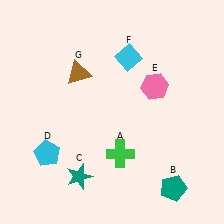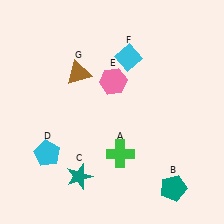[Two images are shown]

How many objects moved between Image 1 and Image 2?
1 object moved between the two images.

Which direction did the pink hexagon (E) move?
The pink hexagon (E) moved left.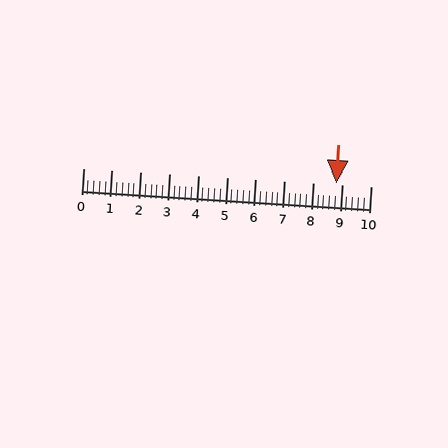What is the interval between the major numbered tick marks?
The major tick marks are spaced 1 units apart.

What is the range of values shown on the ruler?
The ruler shows values from 0 to 10.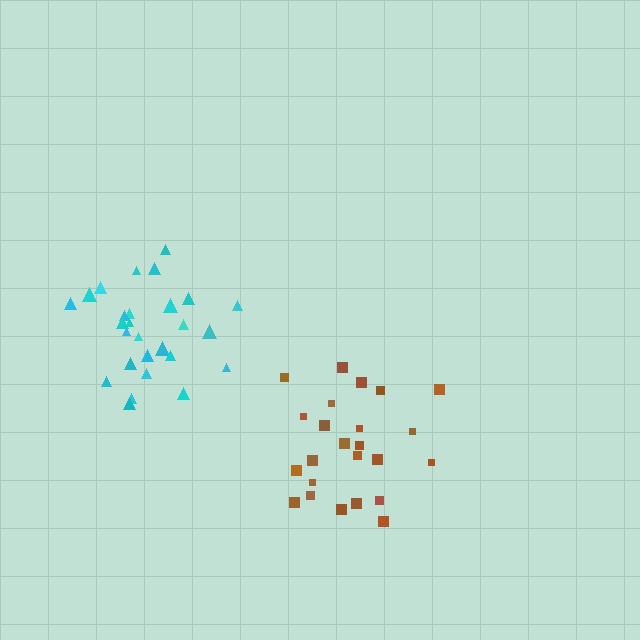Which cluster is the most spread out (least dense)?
Brown.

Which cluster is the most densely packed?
Cyan.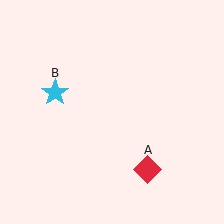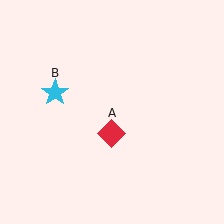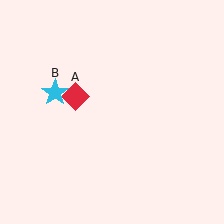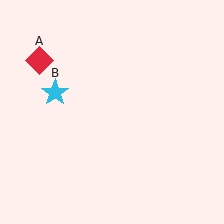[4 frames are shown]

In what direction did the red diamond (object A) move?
The red diamond (object A) moved up and to the left.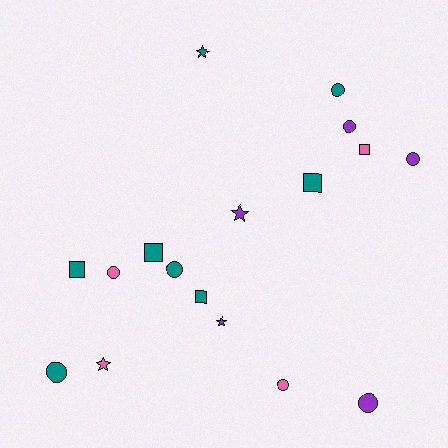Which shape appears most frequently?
Circle, with 8 objects.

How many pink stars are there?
There is 1 pink star.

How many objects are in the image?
There are 17 objects.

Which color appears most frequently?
Teal, with 8 objects.